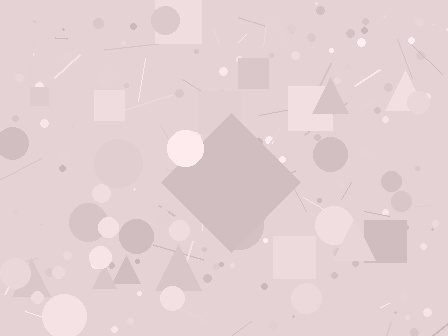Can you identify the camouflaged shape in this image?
The camouflaged shape is a diamond.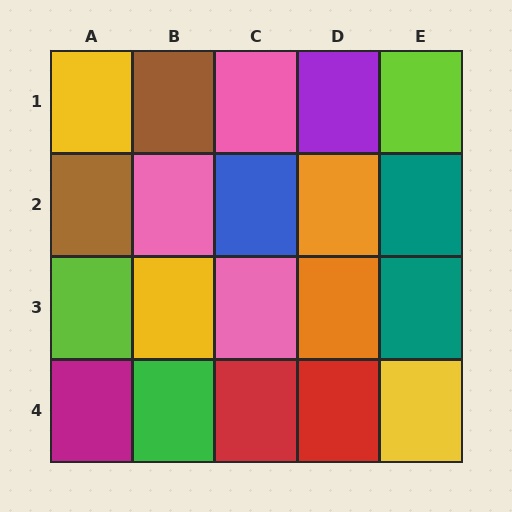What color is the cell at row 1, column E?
Lime.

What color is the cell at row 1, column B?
Brown.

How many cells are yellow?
3 cells are yellow.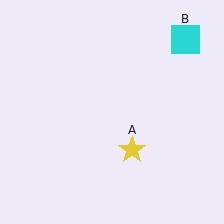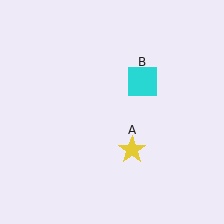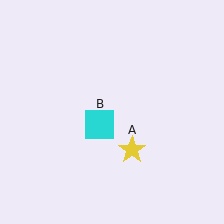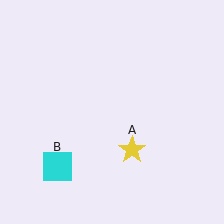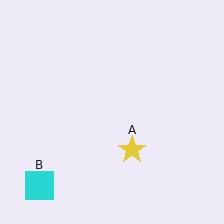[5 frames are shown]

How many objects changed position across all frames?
1 object changed position: cyan square (object B).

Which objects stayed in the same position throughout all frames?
Yellow star (object A) remained stationary.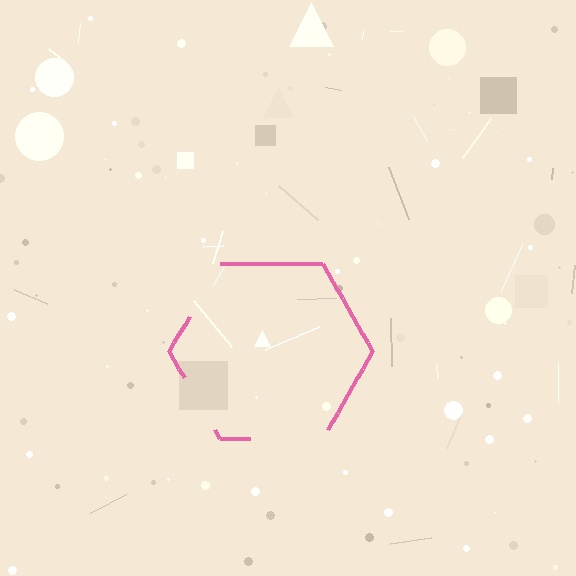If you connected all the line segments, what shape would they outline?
They would outline a hexagon.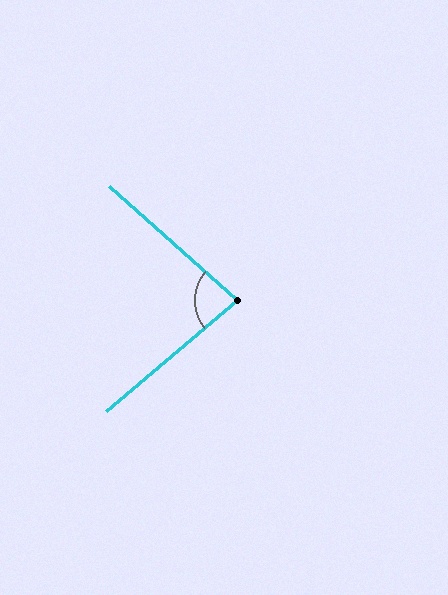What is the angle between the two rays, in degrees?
Approximately 82 degrees.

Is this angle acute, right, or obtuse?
It is acute.